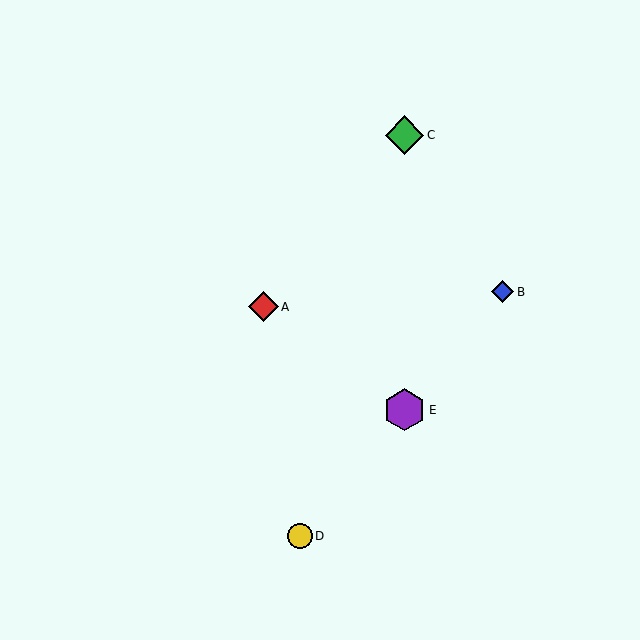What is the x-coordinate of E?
Object E is at x≈404.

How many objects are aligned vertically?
2 objects (C, E) are aligned vertically.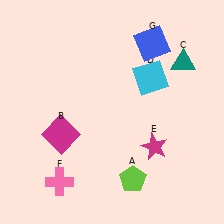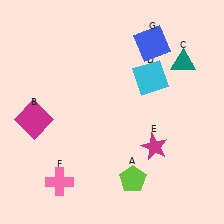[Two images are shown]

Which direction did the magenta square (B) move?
The magenta square (B) moved left.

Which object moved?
The magenta square (B) moved left.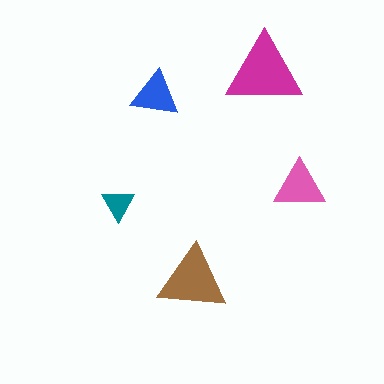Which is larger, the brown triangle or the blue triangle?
The brown one.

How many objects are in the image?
There are 5 objects in the image.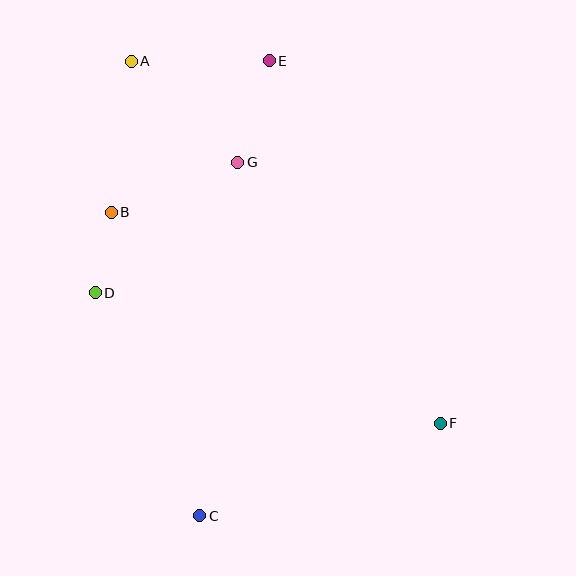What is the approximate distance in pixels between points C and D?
The distance between C and D is approximately 246 pixels.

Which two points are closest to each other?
Points B and D are closest to each other.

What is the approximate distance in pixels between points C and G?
The distance between C and G is approximately 356 pixels.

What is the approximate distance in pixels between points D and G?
The distance between D and G is approximately 194 pixels.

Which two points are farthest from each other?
Points A and F are farthest from each other.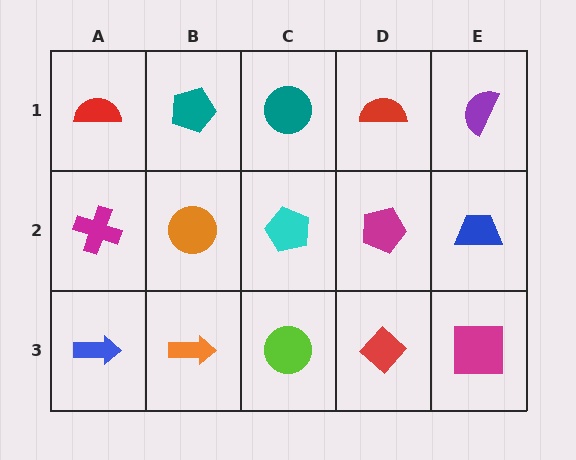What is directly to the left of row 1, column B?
A red semicircle.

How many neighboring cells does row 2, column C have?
4.